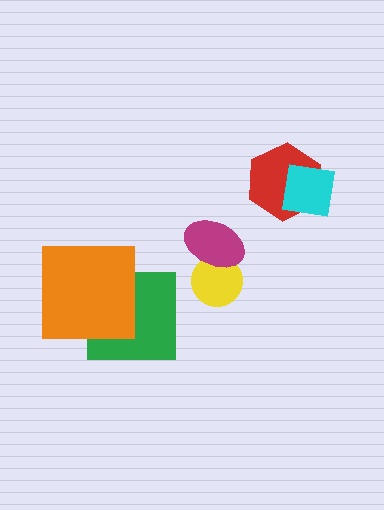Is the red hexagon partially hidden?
Yes, it is partially covered by another shape.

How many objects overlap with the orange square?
1 object overlaps with the orange square.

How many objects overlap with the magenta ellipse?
1 object overlaps with the magenta ellipse.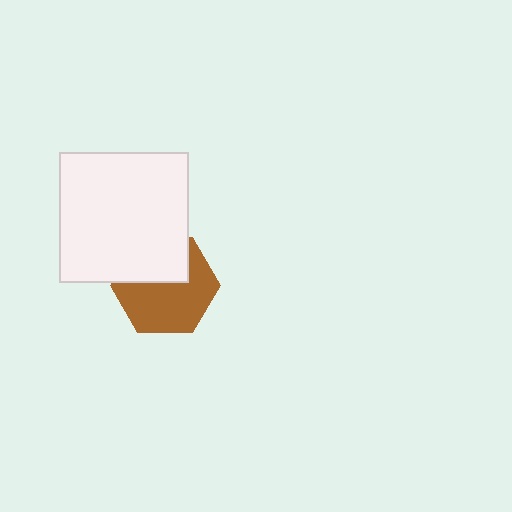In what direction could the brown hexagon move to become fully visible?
The brown hexagon could move down. That would shift it out from behind the white square entirely.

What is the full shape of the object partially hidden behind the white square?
The partially hidden object is a brown hexagon.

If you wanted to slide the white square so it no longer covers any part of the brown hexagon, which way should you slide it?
Slide it up — that is the most direct way to separate the two shapes.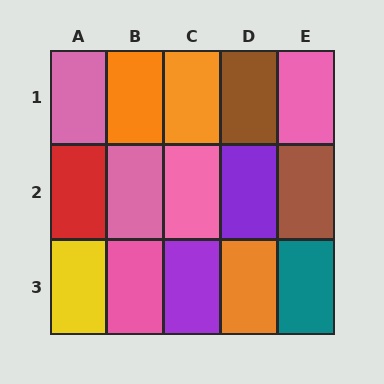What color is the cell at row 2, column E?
Brown.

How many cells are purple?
2 cells are purple.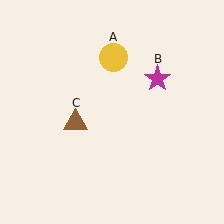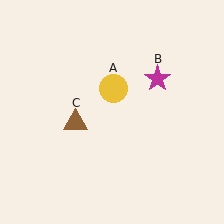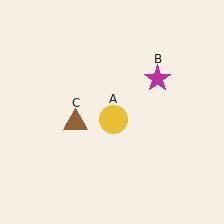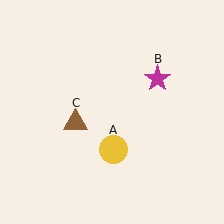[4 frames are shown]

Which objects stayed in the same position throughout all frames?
Magenta star (object B) and brown triangle (object C) remained stationary.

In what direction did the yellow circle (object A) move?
The yellow circle (object A) moved down.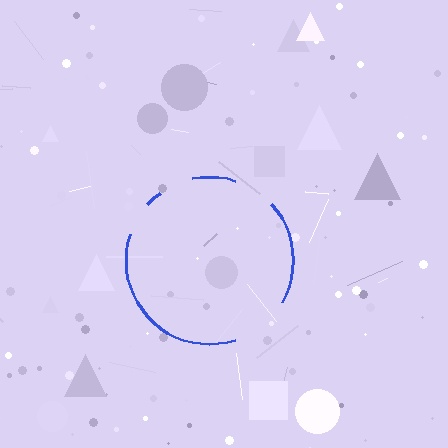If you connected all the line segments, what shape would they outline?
They would outline a circle.